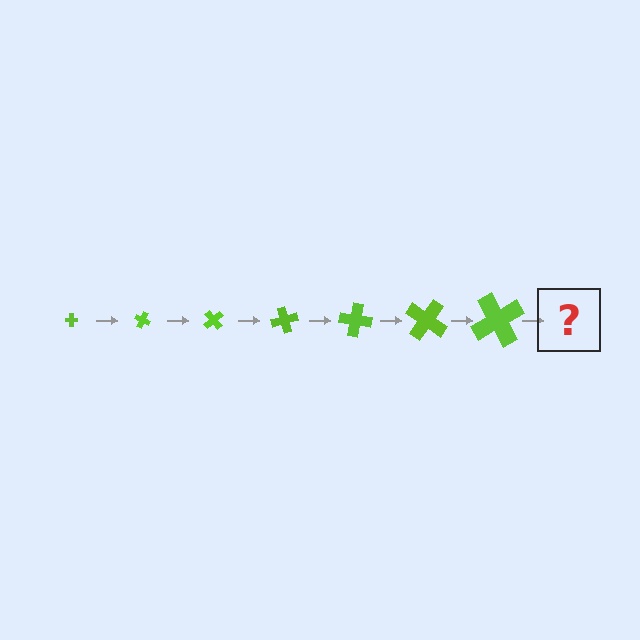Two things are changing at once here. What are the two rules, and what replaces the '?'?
The two rules are that the cross grows larger each step and it rotates 25 degrees each step. The '?' should be a cross, larger than the previous one and rotated 175 degrees from the start.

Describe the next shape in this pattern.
It should be a cross, larger than the previous one and rotated 175 degrees from the start.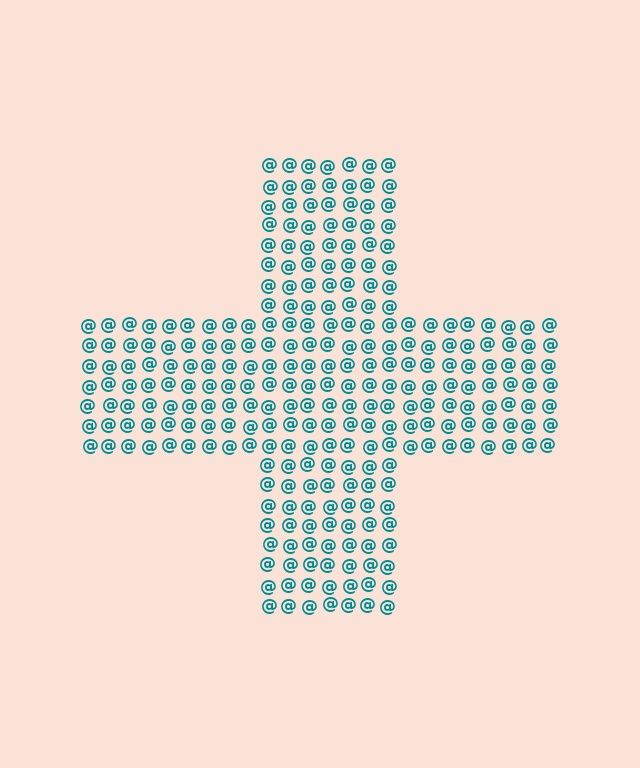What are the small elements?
The small elements are at signs.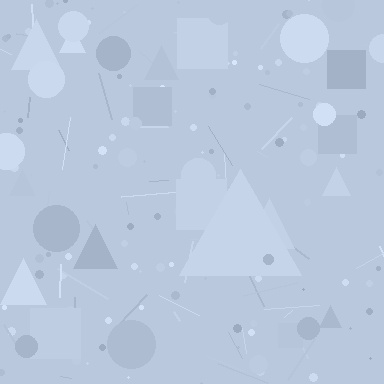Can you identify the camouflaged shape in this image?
The camouflaged shape is a triangle.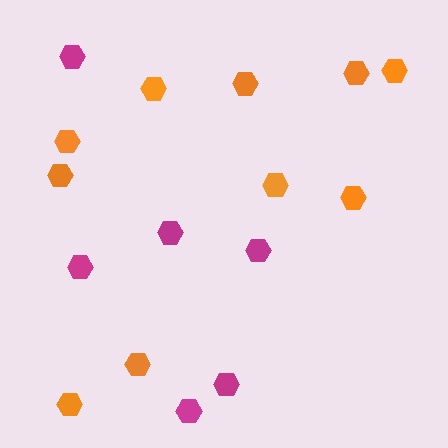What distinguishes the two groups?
There are 2 groups: one group of magenta hexagons (6) and one group of orange hexagons (10).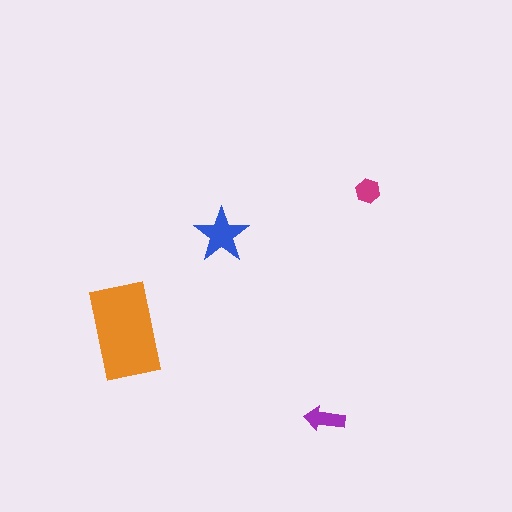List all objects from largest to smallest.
The orange rectangle, the blue star, the purple arrow, the magenta hexagon.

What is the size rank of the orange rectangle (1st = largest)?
1st.